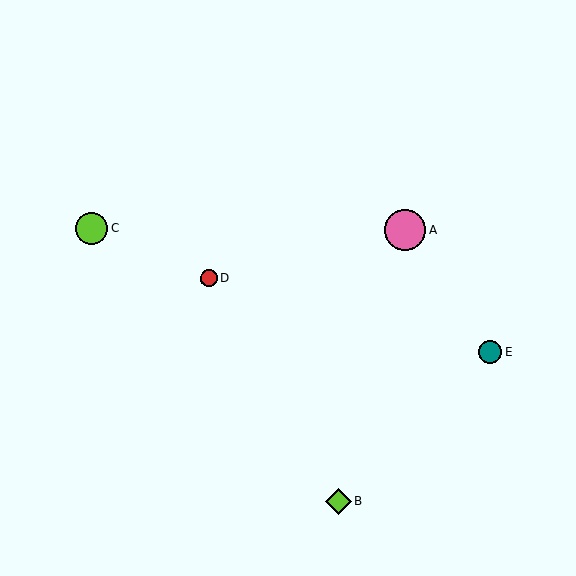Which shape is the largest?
The pink circle (labeled A) is the largest.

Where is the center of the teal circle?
The center of the teal circle is at (490, 352).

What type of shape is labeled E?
Shape E is a teal circle.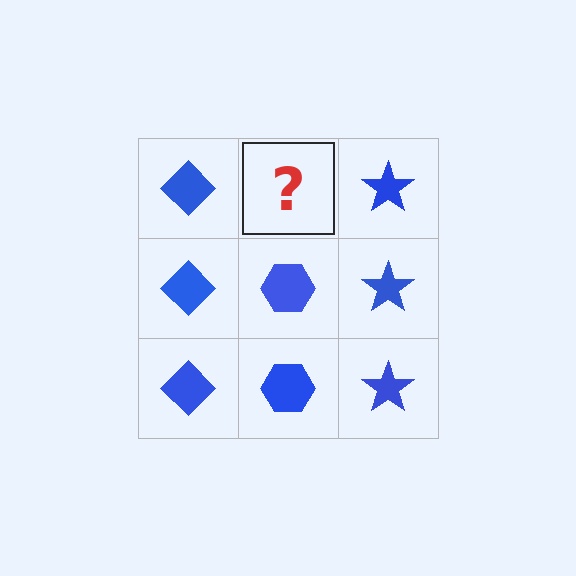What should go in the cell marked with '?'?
The missing cell should contain a blue hexagon.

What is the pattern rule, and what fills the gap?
The rule is that each column has a consistent shape. The gap should be filled with a blue hexagon.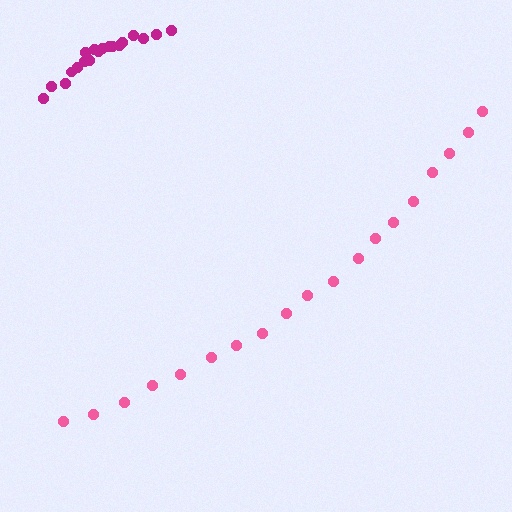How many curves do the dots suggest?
There are 2 distinct paths.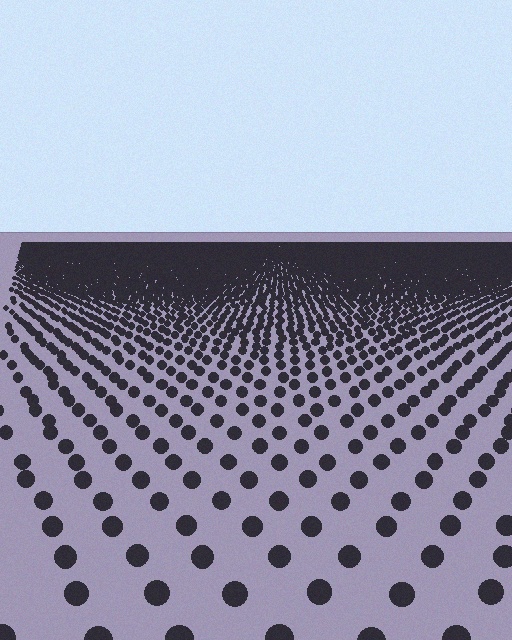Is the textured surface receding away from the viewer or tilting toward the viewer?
The surface is receding away from the viewer. Texture elements get smaller and denser toward the top.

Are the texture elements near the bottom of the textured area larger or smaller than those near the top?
Larger. Near the bottom, elements are closer to the viewer and appear at a bigger on-screen size.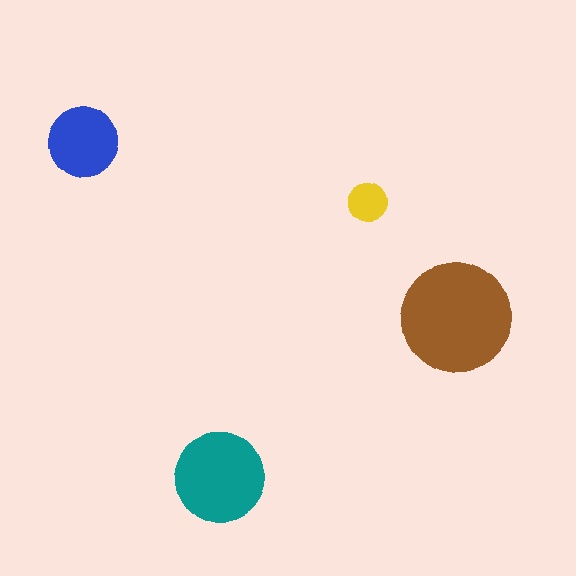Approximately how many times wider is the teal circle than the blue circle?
About 1.5 times wider.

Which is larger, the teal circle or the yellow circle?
The teal one.